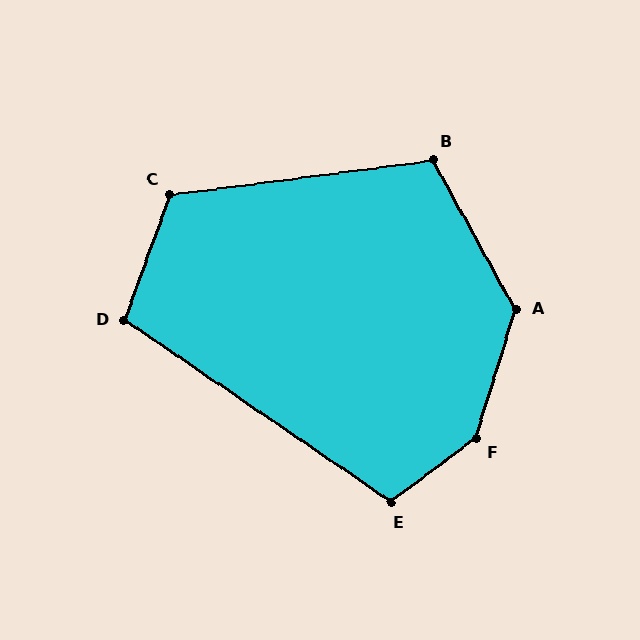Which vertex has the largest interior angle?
F, at approximately 144 degrees.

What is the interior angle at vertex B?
Approximately 111 degrees (obtuse).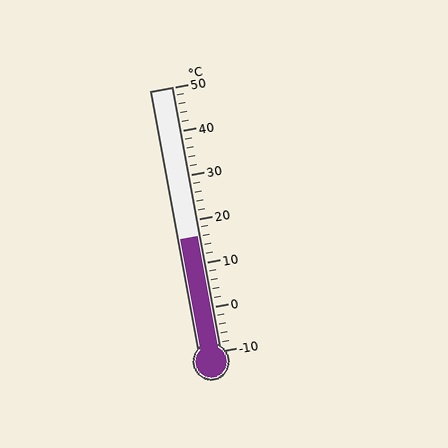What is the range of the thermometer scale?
The thermometer scale ranges from -10°C to 50°C.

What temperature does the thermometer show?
The thermometer shows approximately 16°C.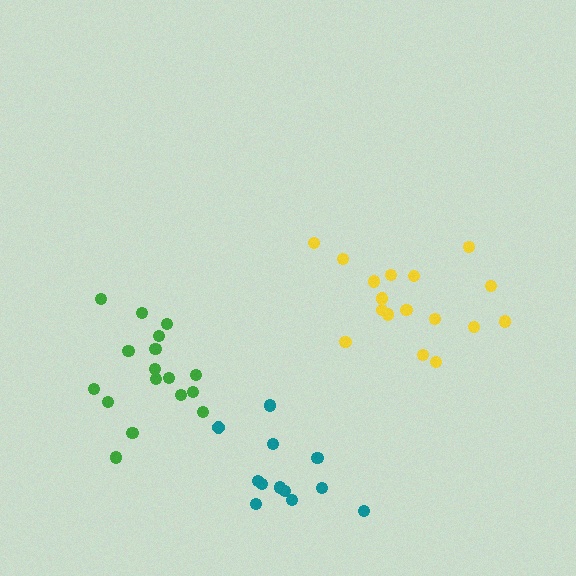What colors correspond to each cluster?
The clusters are colored: green, yellow, teal.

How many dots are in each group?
Group 1: 17 dots, Group 2: 17 dots, Group 3: 12 dots (46 total).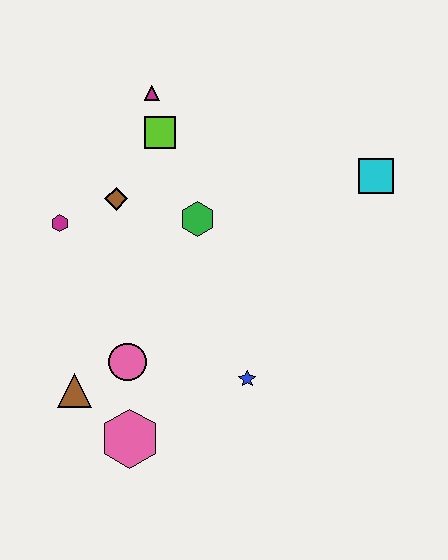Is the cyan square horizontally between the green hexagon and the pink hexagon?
No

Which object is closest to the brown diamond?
The magenta hexagon is closest to the brown diamond.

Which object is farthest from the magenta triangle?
The pink hexagon is farthest from the magenta triangle.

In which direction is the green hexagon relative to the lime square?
The green hexagon is below the lime square.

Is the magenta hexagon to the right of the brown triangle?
No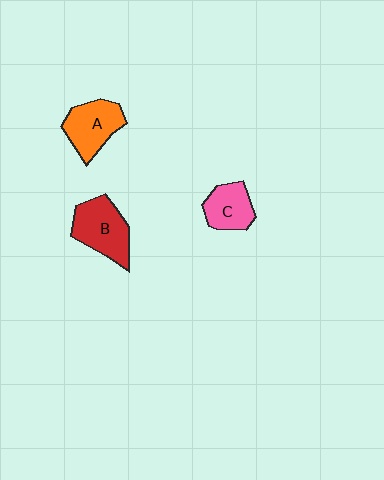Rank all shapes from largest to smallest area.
From largest to smallest: B (red), A (orange), C (pink).